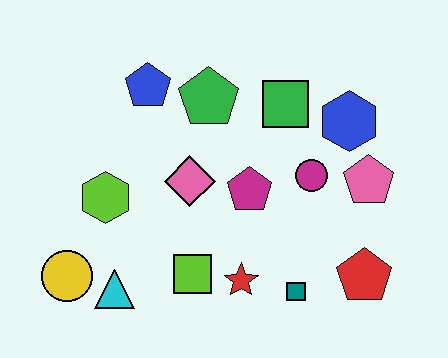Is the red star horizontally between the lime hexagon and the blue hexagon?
Yes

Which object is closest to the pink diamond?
The magenta pentagon is closest to the pink diamond.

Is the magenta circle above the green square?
No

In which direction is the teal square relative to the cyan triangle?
The teal square is to the right of the cyan triangle.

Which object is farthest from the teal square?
The blue pentagon is farthest from the teal square.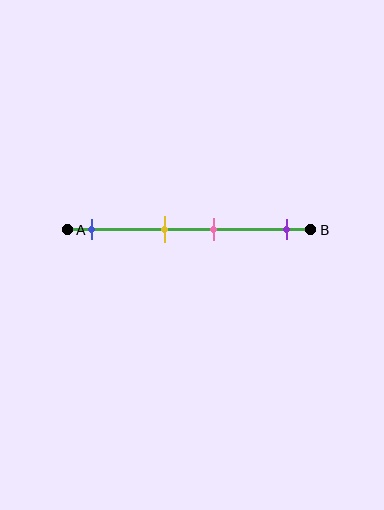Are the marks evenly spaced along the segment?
No, the marks are not evenly spaced.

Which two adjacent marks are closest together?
The yellow and pink marks are the closest adjacent pair.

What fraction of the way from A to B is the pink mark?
The pink mark is approximately 60% (0.6) of the way from A to B.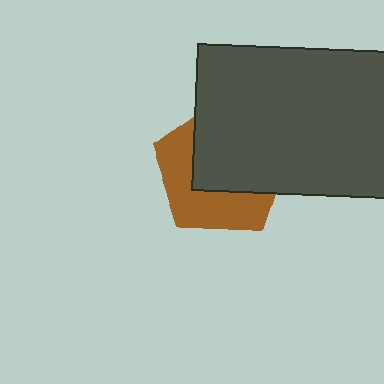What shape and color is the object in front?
The object in front is a dark gray rectangle.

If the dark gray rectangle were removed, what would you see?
You would see the complete brown pentagon.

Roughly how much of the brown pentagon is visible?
A small part of it is visible (roughly 44%).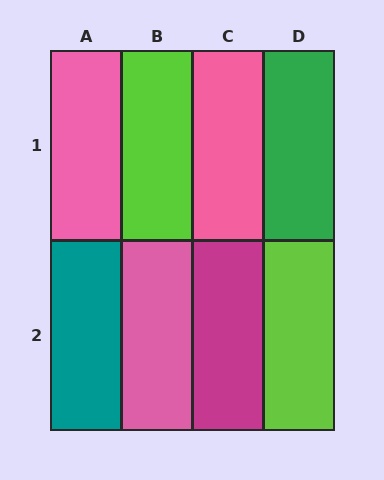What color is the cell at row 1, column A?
Pink.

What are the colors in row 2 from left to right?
Teal, pink, magenta, lime.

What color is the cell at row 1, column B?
Lime.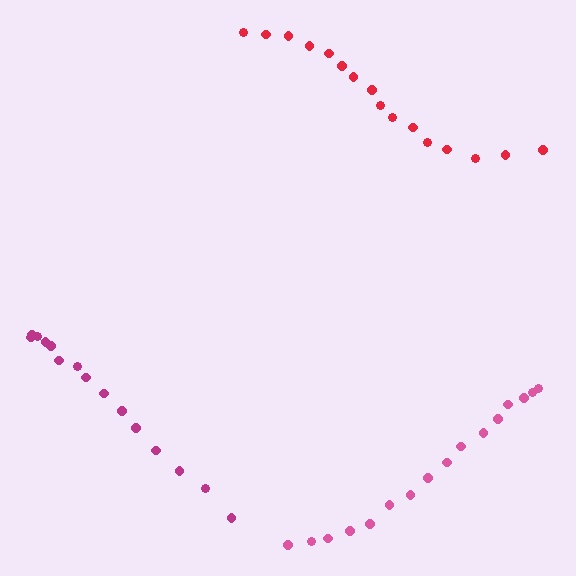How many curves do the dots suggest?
There are 3 distinct paths.